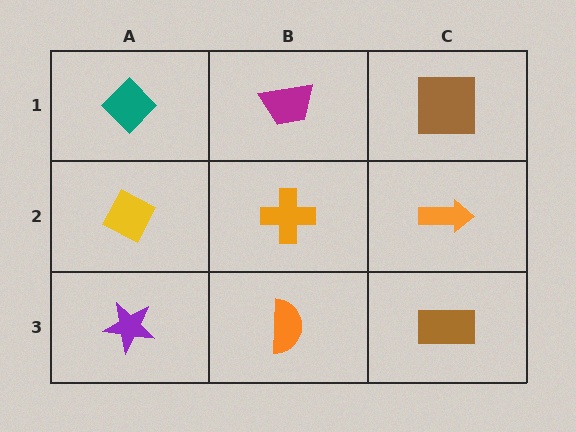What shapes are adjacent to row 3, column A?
A yellow diamond (row 2, column A), an orange semicircle (row 3, column B).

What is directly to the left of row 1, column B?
A teal diamond.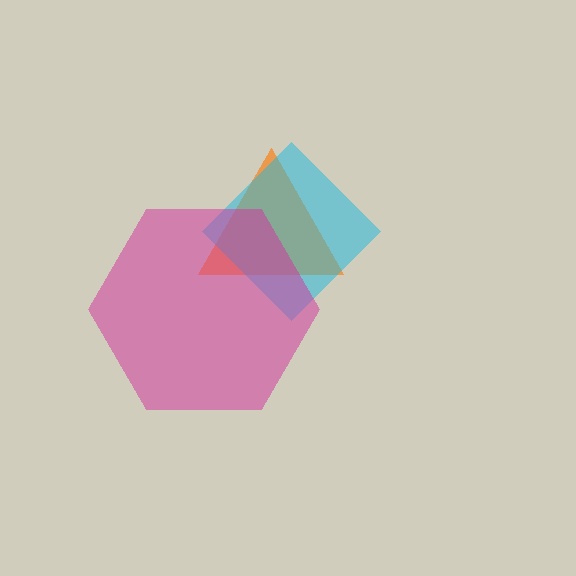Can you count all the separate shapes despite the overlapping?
Yes, there are 3 separate shapes.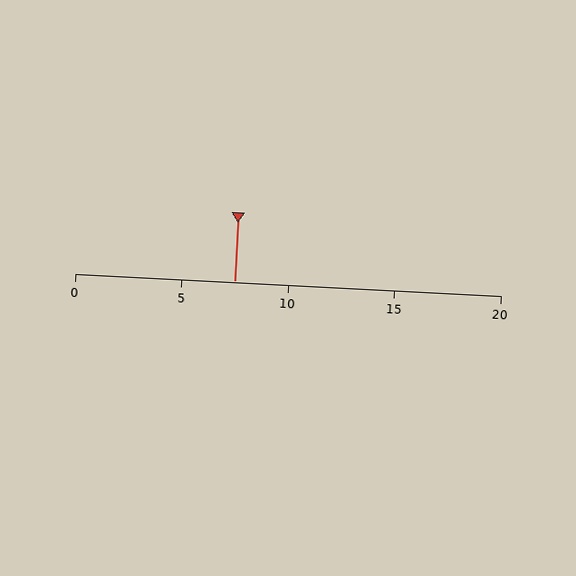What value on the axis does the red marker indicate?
The marker indicates approximately 7.5.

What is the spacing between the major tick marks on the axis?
The major ticks are spaced 5 apart.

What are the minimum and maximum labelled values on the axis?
The axis runs from 0 to 20.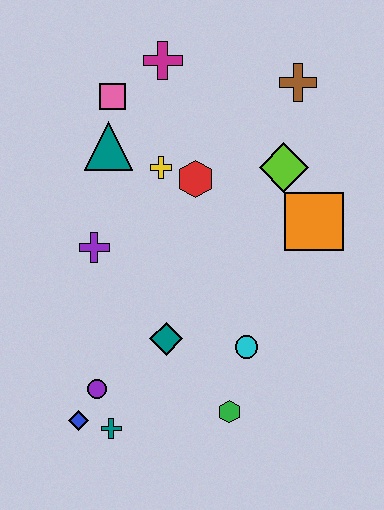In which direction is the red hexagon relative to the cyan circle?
The red hexagon is above the cyan circle.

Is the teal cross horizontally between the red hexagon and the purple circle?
Yes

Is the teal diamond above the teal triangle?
No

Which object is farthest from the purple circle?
The brown cross is farthest from the purple circle.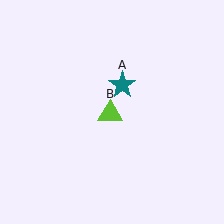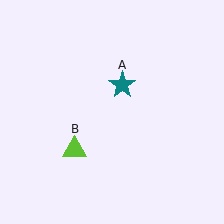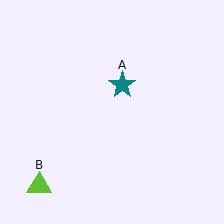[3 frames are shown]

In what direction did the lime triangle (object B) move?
The lime triangle (object B) moved down and to the left.